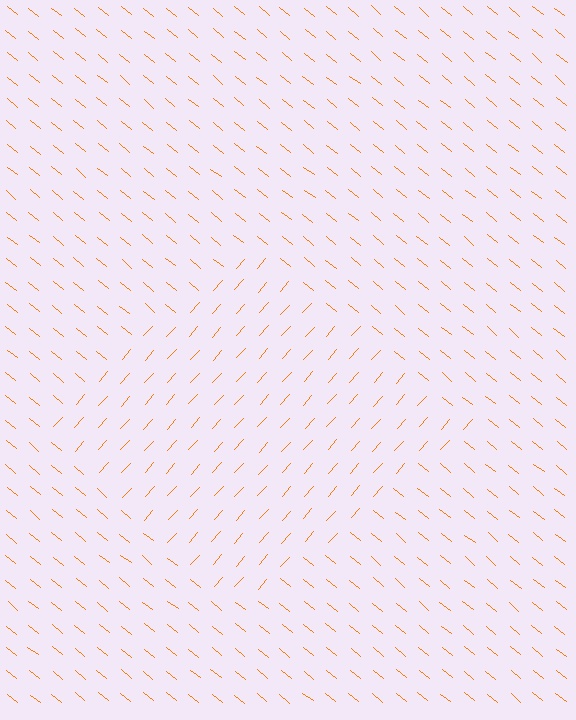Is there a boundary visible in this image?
Yes, there is a texture boundary formed by a change in line orientation.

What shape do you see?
I see a diamond.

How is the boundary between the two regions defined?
The boundary is defined purely by a change in line orientation (approximately 87 degrees difference). All lines are the same color and thickness.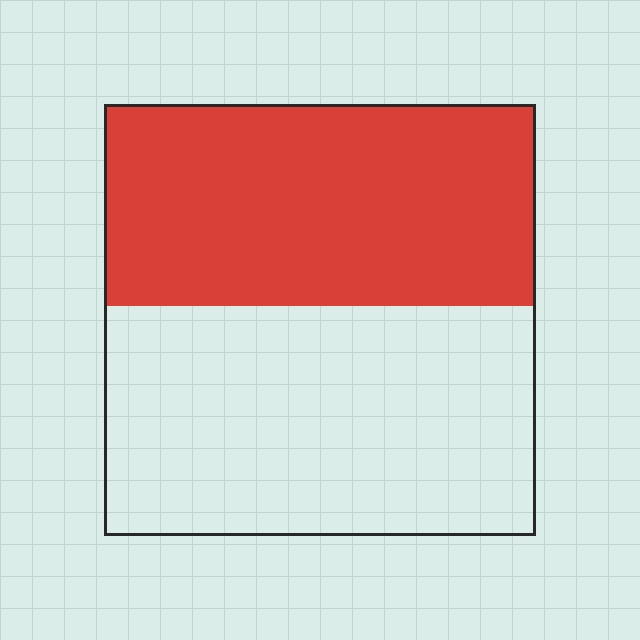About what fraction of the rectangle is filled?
About one half (1/2).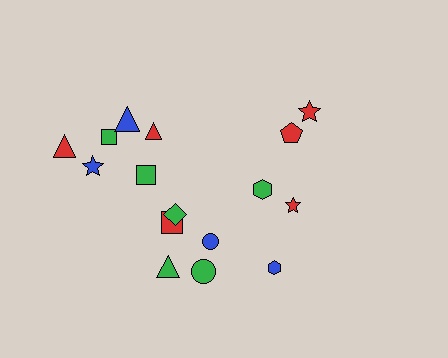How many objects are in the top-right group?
There are 4 objects.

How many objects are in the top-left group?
There are 6 objects.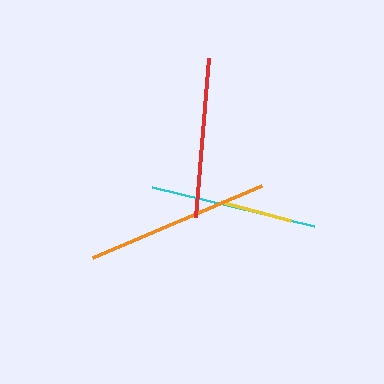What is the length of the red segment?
The red segment is approximately 160 pixels long.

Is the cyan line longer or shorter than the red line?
The cyan line is longer than the red line.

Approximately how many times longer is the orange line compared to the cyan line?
The orange line is approximately 1.1 times the length of the cyan line.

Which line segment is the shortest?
The yellow line is the shortest at approximately 73 pixels.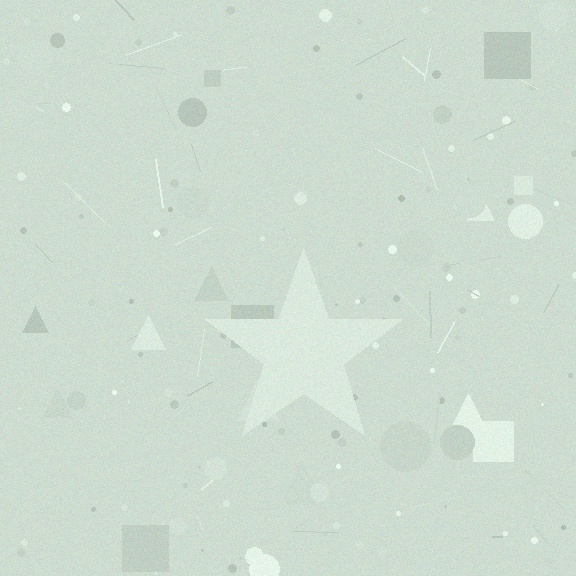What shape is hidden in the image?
A star is hidden in the image.